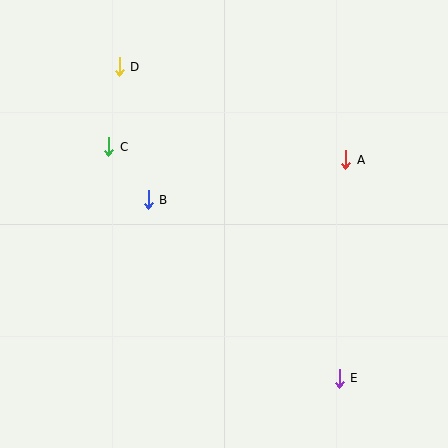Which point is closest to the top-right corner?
Point A is closest to the top-right corner.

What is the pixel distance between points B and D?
The distance between B and D is 136 pixels.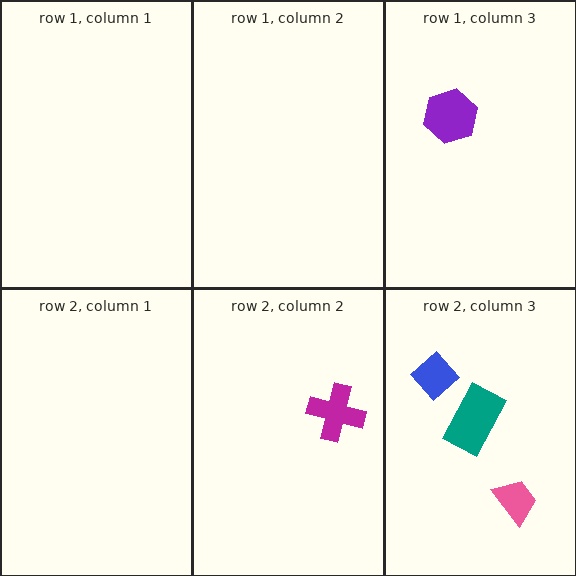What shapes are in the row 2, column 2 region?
The magenta cross.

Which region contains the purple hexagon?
The row 1, column 3 region.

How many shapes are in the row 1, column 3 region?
1.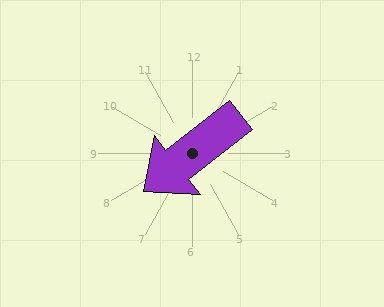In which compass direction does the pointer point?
Southwest.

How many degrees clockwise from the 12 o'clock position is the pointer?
Approximately 232 degrees.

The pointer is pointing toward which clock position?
Roughly 8 o'clock.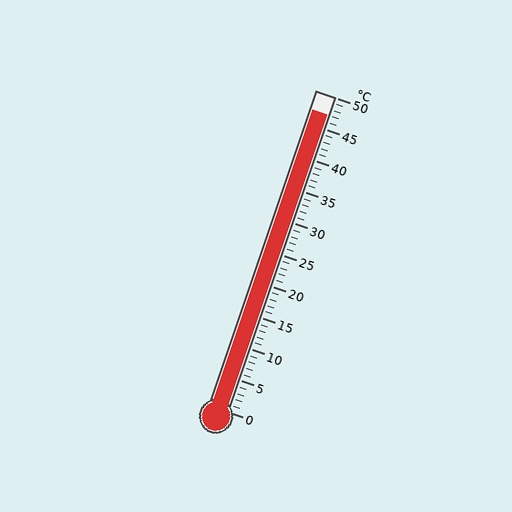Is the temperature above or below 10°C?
The temperature is above 10°C.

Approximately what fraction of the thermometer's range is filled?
The thermometer is filled to approximately 95% of its range.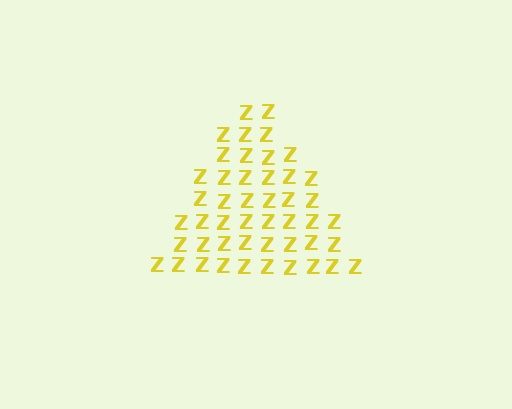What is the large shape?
The large shape is a triangle.